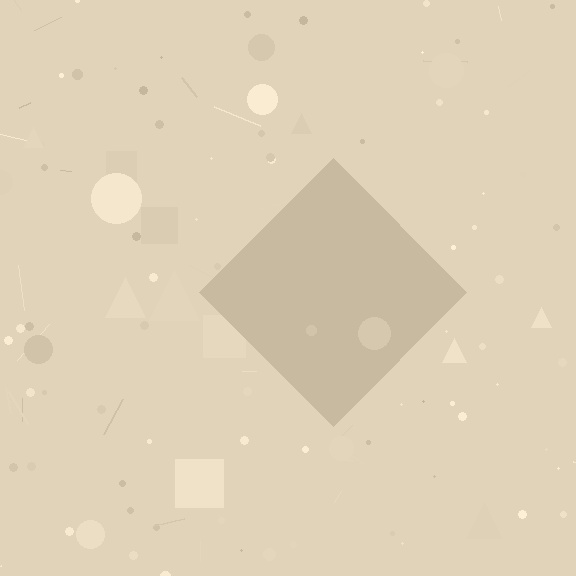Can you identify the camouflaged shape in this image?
The camouflaged shape is a diamond.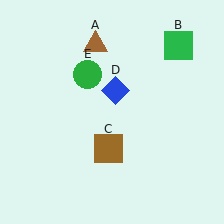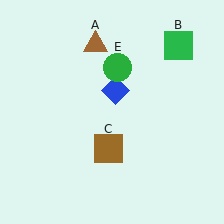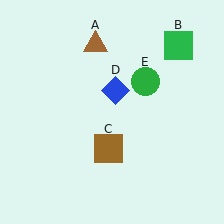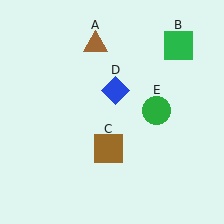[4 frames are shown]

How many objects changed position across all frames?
1 object changed position: green circle (object E).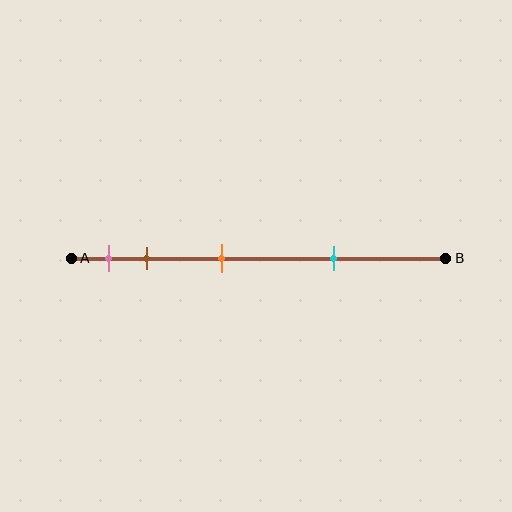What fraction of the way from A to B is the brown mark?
The brown mark is approximately 20% (0.2) of the way from A to B.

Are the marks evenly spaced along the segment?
No, the marks are not evenly spaced.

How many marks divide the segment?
There are 4 marks dividing the segment.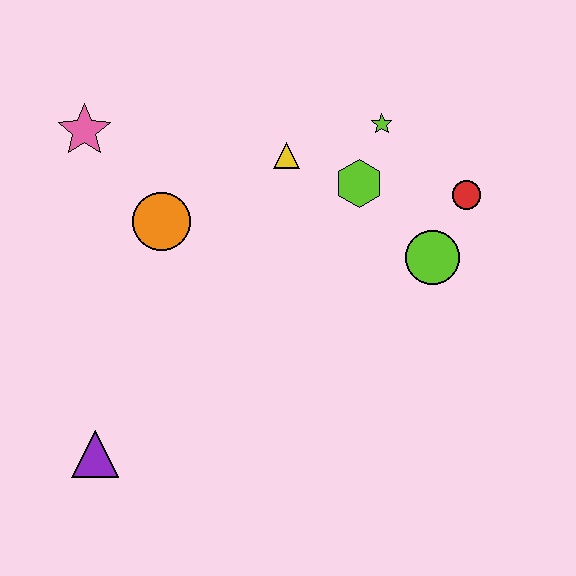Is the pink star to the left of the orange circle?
Yes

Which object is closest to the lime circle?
The red circle is closest to the lime circle.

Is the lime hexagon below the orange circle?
No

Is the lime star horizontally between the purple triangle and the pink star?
No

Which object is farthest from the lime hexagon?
The purple triangle is farthest from the lime hexagon.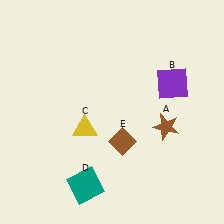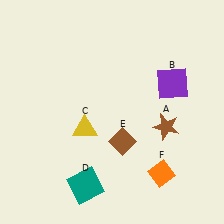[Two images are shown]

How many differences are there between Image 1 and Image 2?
There is 1 difference between the two images.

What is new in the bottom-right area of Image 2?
An orange diamond (F) was added in the bottom-right area of Image 2.